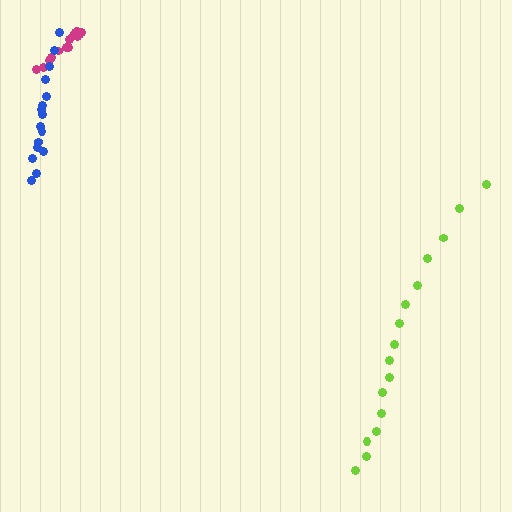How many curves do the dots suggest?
There are 3 distinct paths.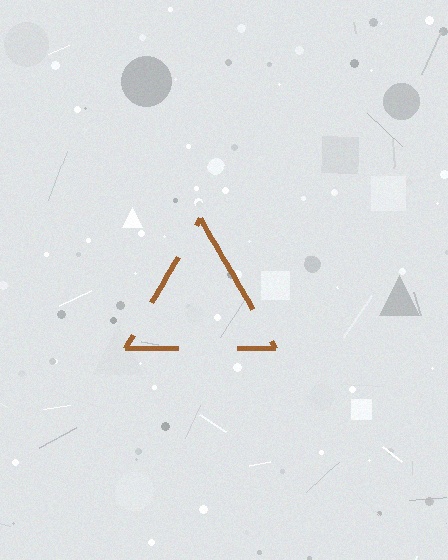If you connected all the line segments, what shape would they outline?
They would outline a triangle.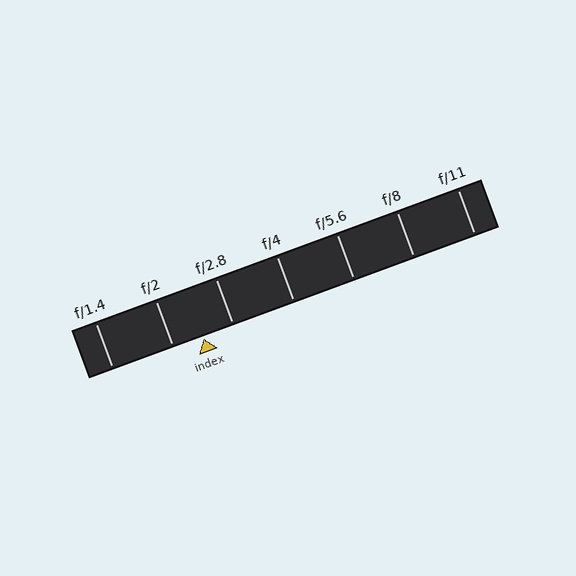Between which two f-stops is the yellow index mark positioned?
The index mark is between f/2 and f/2.8.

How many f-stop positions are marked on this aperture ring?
There are 7 f-stop positions marked.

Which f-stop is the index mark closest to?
The index mark is closest to f/2.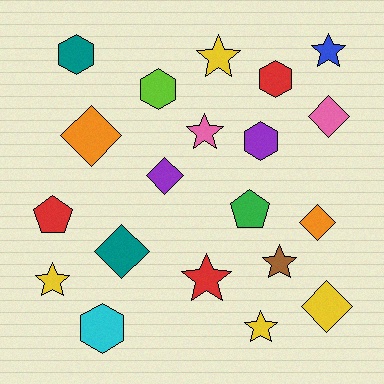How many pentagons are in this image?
There are 2 pentagons.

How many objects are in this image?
There are 20 objects.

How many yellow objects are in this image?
There are 4 yellow objects.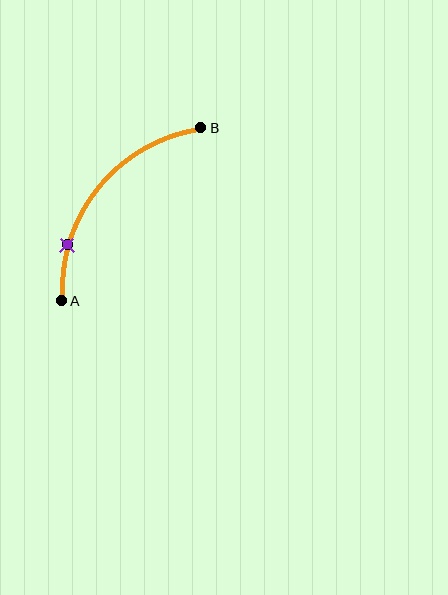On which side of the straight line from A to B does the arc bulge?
The arc bulges above and to the left of the straight line connecting A and B.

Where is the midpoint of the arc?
The arc midpoint is the point on the curve farthest from the straight line joining A and B. It sits above and to the left of that line.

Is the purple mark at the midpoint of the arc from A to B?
No. The purple mark lies on the arc but is closer to endpoint A. The arc midpoint would be at the point on the curve equidistant along the arc from both A and B.